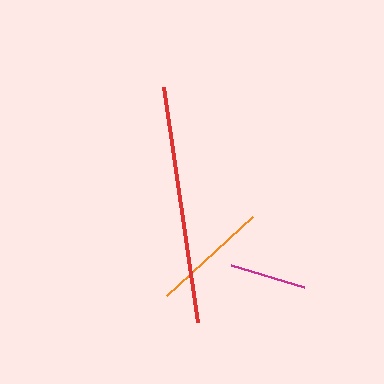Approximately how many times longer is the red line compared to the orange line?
The red line is approximately 2.0 times the length of the orange line.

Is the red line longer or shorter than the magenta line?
The red line is longer than the magenta line.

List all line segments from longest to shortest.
From longest to shortest: red, orange, magenta.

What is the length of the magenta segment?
The magenta segment is approximately 76 pixels long.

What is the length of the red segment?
The red segment is approximately 237 pixels long.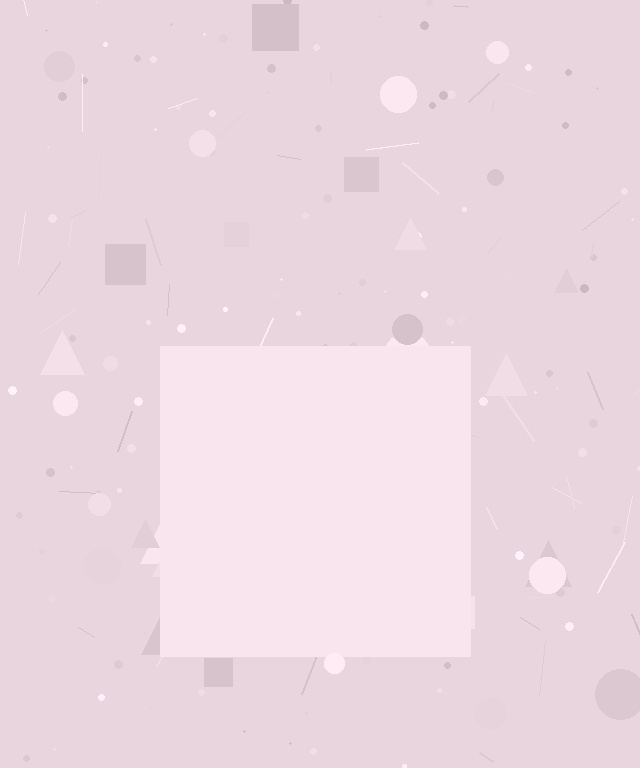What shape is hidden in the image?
A square is hidden in the image.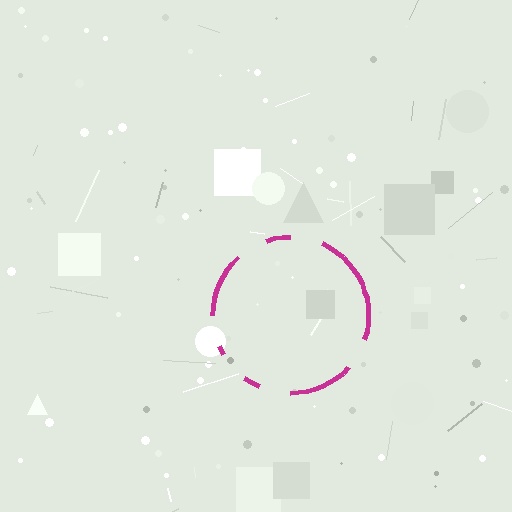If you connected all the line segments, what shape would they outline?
They would outline a circle.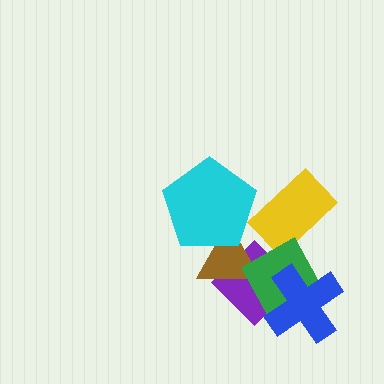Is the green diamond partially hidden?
Yes, it is partially covered by another shape.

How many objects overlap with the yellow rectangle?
1 object overlaps with the yellow rectangle.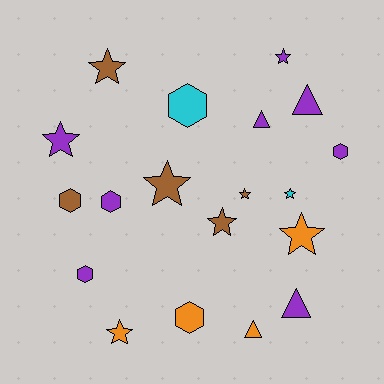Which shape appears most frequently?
Star, with 9 objects.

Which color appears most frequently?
Purple, with 8 objects.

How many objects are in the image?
There are 19 objects.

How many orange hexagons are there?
There is 1 orange hexagon.